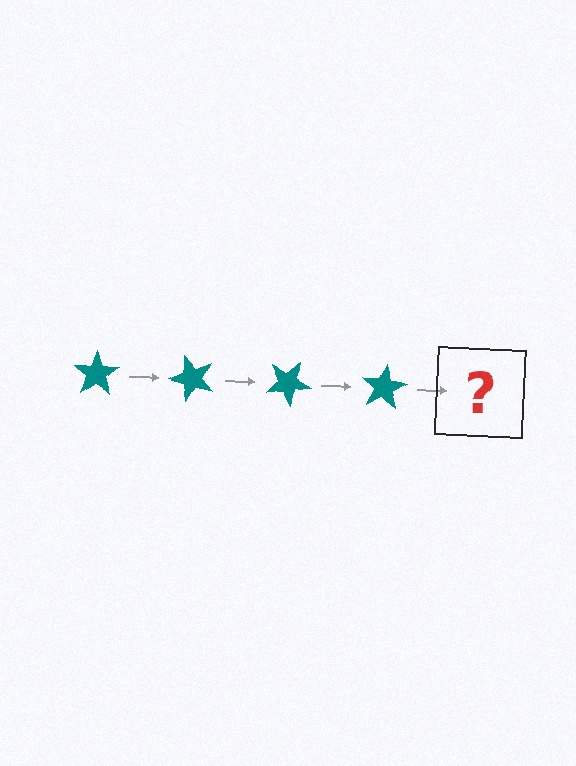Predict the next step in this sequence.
The next step is a teal star rotated 200 degrees.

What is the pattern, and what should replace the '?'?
The pattern is that the star rotates 50 degrees each step. The '?' should be a teal star rotated 200 degrees.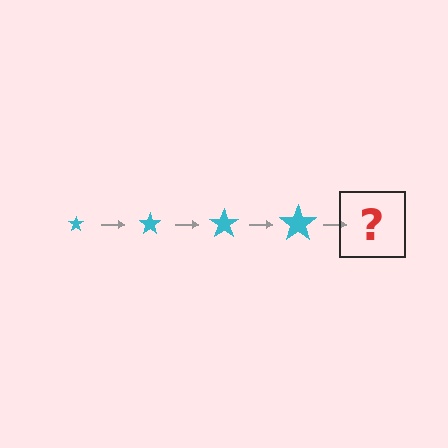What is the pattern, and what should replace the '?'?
The pattern is that the star gets progressively larger each step. The '?' should be a cyan star, larger than the previous one.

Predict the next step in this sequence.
The next step is a cyan star, larger than the previous one.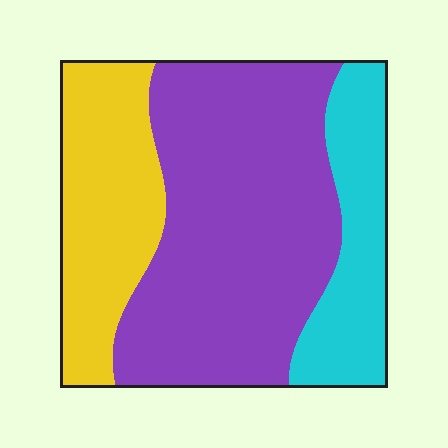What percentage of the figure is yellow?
Yellow covers about 25% of the figure.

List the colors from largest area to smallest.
From largest to smallest: purple, yellow, cyan.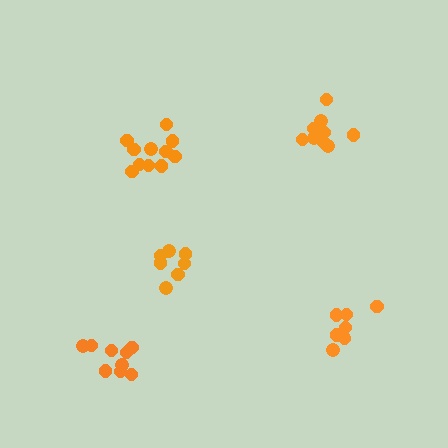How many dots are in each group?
Group 1: 9 dots, Group 2: 11 dots, Group 3: 8 dots, Group 4: 9 dots, Group 5: 7 dots (44 total).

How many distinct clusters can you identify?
There are 5 distinct clusters.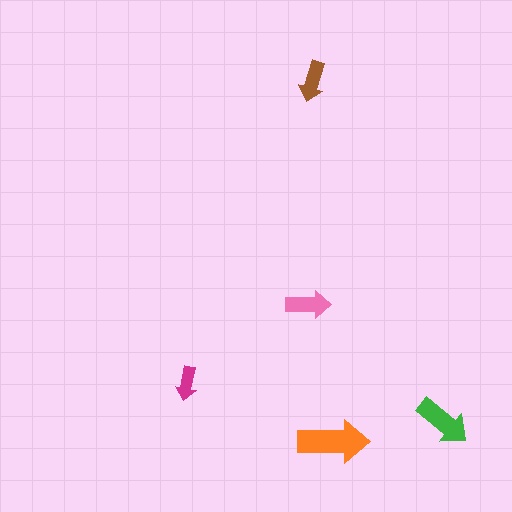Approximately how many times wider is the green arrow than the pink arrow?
About 1.5 times wider.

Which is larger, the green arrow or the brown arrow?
The green one.